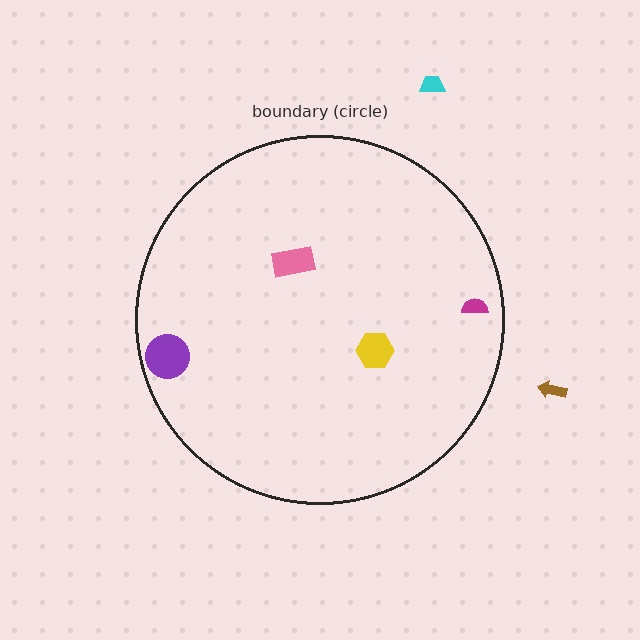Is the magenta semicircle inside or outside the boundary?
Inside.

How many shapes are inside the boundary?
4 inside, 2 outside.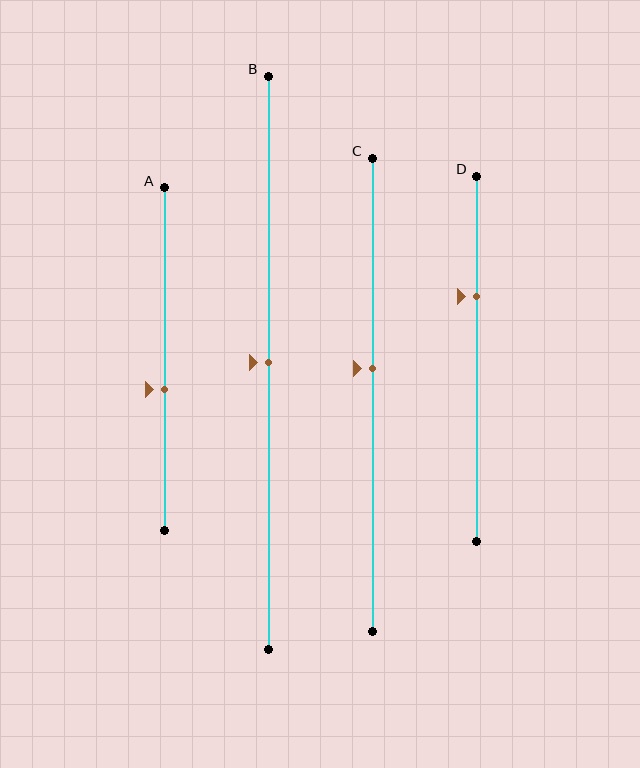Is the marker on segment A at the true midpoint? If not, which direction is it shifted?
No, the marker on segment A is shifted downward by about 9% of the segment length.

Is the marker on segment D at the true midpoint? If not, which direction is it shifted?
No, the marker on segment D is shifted upward by about 17% of the segment length.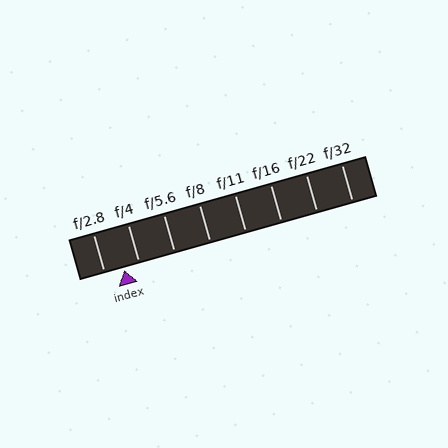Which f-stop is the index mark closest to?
The index mark is closest to f/4.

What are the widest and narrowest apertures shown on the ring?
The widest aperture shown is f/2.8 and the narrowest is f/32.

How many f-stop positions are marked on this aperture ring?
There are 8 f-stop positions marked.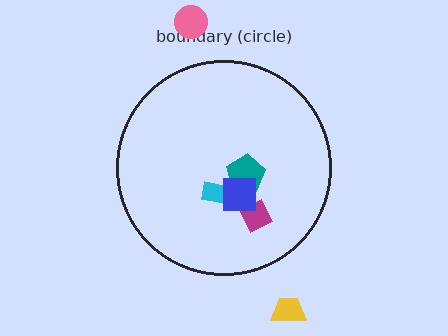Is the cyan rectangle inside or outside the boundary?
Inside.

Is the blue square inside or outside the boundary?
Inside.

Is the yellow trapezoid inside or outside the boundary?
Outside.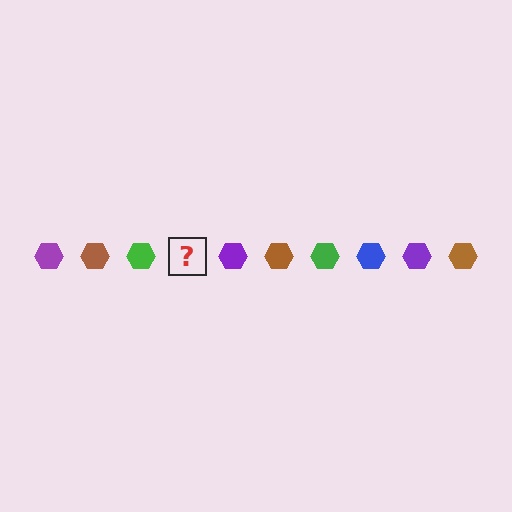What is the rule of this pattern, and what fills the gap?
The rule is that the pattern cycles through purple, brown, green, blue hexagons. The gap should be filled with a blue hexagon.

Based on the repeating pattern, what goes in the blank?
The blank should be a blue hexagon.